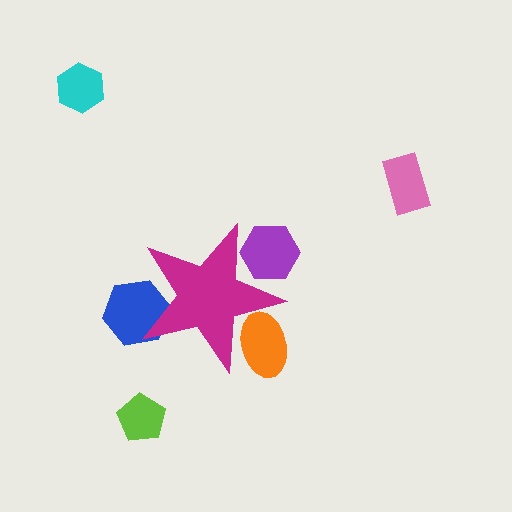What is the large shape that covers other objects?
A magenta star.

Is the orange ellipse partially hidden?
Yes, the orange ellipse is partially hidden behind the magenta star.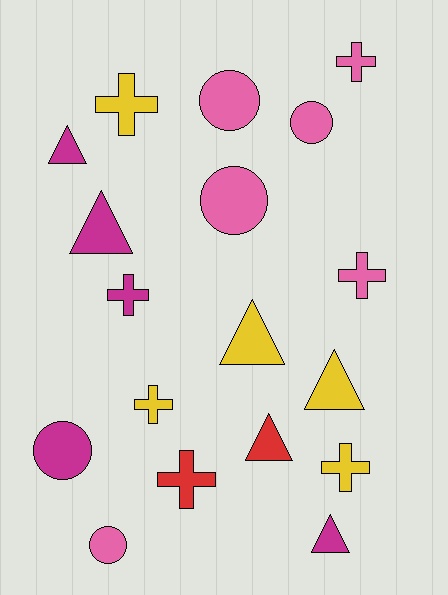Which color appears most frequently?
Pink, with 6 objects.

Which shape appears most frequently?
Cross, with 7 objects.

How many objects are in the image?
There are 18 objects.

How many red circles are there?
There are no red circles.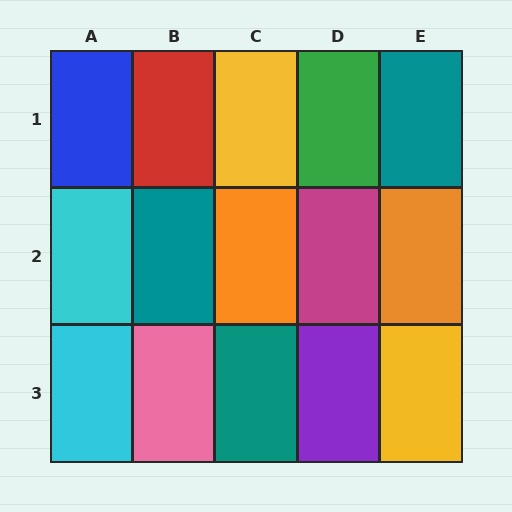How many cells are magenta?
1 cell is magenta.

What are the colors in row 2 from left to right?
Cyan, teal, orange, magenta, orange.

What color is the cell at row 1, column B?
Red.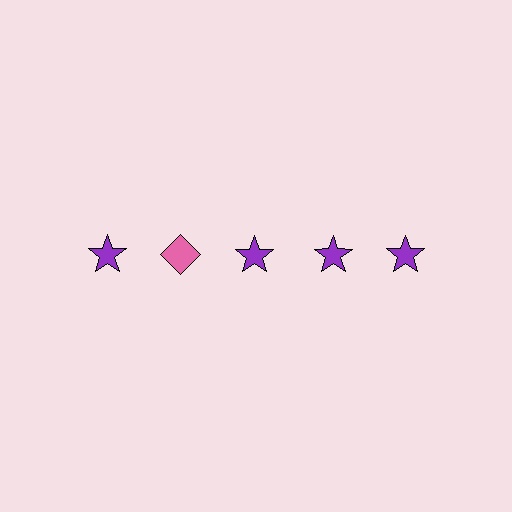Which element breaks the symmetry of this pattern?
The pink diamond in the top row, second from left column breaks the symmetry. All other shapes are purple stars.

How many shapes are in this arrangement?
There are 5 shapes arranged in a grid pattern.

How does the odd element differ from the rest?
It differs in both color (pink instead of purple) and shape (diamond instead of star).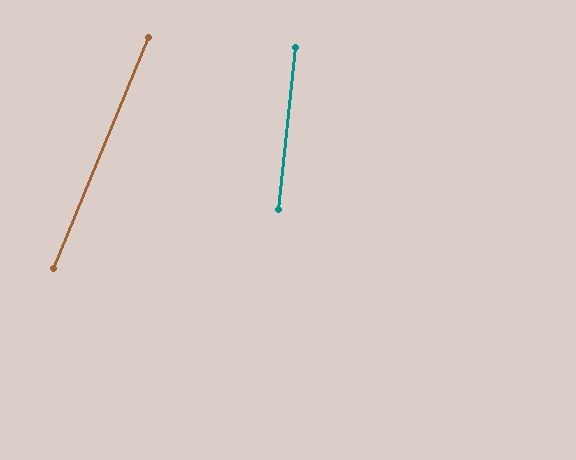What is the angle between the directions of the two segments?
Approximately 16 degrees.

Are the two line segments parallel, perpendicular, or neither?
Neither parallel nor perpendicular — they differ by about 16°.